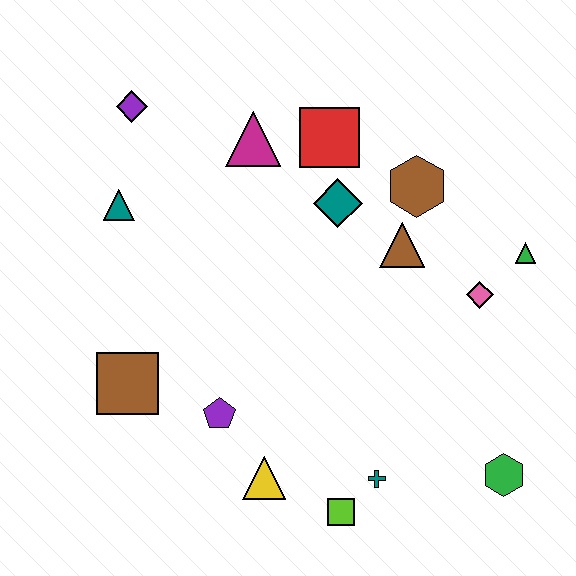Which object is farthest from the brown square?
The green triangle is farthest from the brown square.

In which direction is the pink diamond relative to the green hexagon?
The pink diamond is above the green hexagon.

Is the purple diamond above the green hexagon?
Yes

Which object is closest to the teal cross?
The lime square is closest to the teal cross.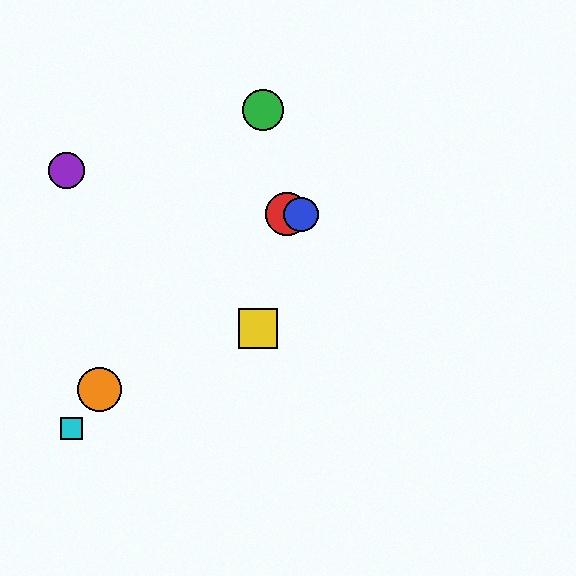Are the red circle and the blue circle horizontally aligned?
Yes, both are at y≈214.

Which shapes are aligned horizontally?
The red circle, the blue circle are aligned horizontally.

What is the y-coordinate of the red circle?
The red circle is at y≈214.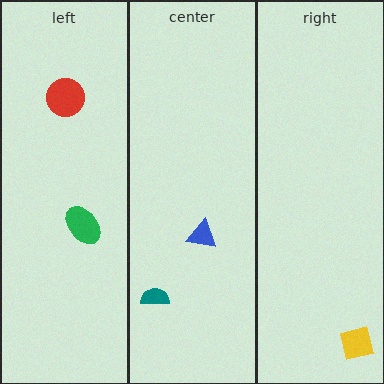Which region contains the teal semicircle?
The center region.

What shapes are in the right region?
The yellow square.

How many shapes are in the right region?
1.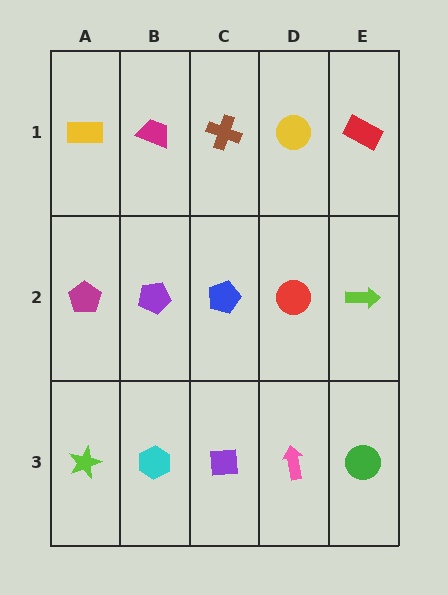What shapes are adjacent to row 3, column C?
A blue pentagon (row 2, column C), a cyan hexagon (row 3, column B), a pink arrow (row 3, column D).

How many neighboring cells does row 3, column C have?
3.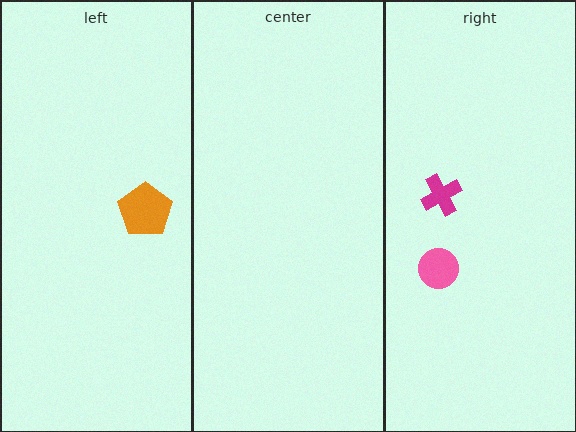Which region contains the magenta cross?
The right region.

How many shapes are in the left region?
1.